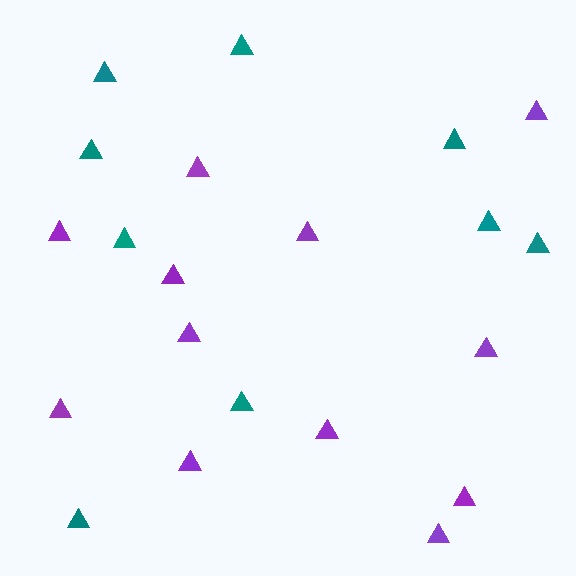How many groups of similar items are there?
There are 2 groups: one group of purple triangles (12) and one group of teal triangles (9).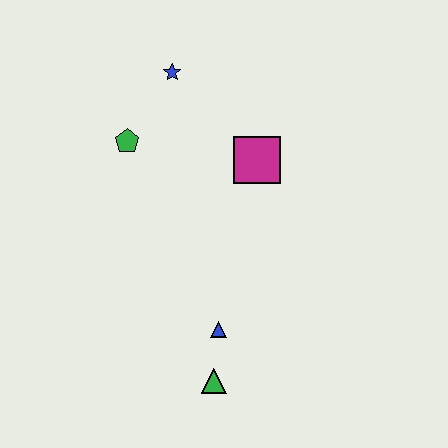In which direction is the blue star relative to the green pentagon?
The blue star is above the green pentagon.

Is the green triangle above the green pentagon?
No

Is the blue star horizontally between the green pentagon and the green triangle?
Yes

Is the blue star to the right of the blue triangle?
No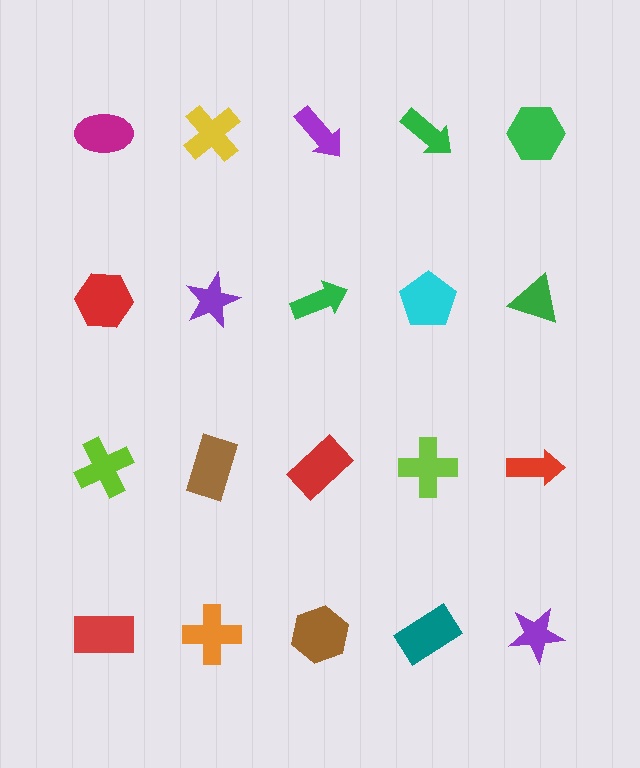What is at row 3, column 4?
A lime cross.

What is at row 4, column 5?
A purple star.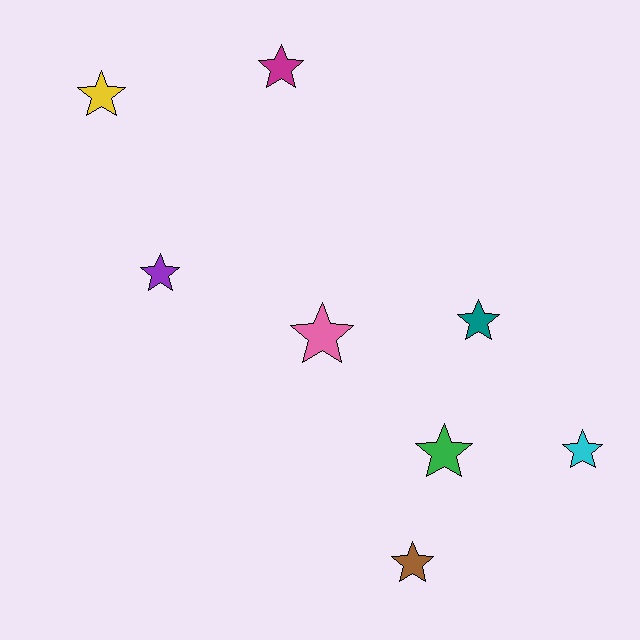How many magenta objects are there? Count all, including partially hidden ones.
There is 1 magenta object.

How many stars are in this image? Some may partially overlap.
There are 8 stars.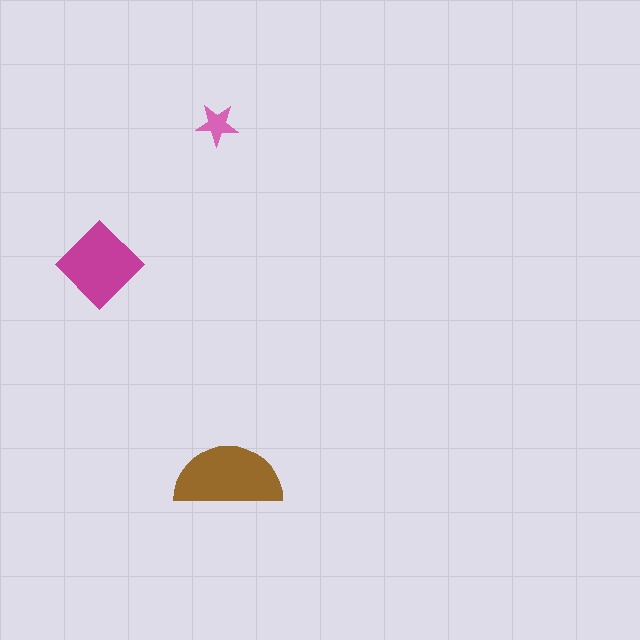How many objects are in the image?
There are 3 objects in the image.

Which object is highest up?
The pink star is topmost.